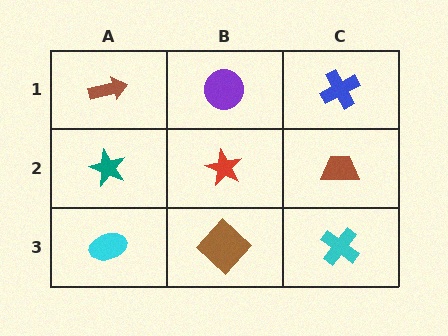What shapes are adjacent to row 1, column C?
A brown trapezoid (row 2, column C), a purple circle (row 1, column B).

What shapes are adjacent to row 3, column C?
A brown trapezoid (row 2, column C), a brown diamond (row 3, column B).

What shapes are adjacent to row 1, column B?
A red star (row 2, column B), a brown arrow (row 1, column A), a blue cross (row 1, column C).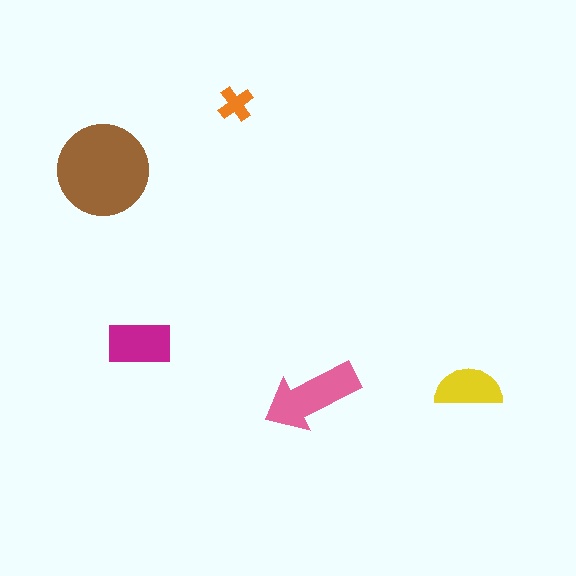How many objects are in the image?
There are 5 objects in the image.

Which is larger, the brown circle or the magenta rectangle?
The brown circle.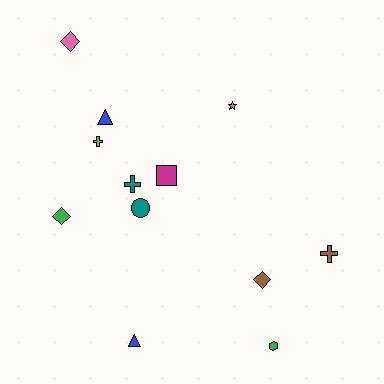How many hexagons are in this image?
There is 1 hexagon.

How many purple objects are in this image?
There are no purple objects.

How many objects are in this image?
There are 12 objects.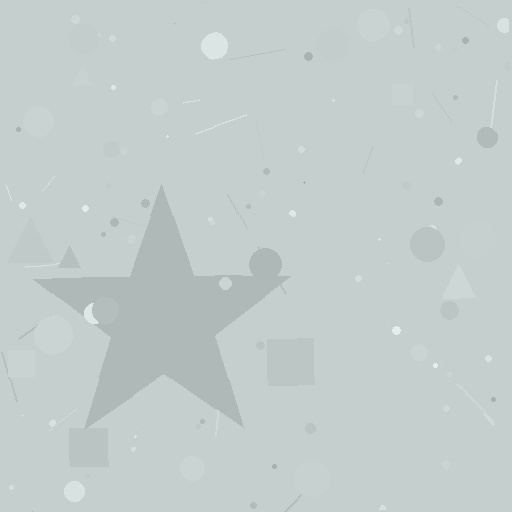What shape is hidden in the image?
A star is hidden in the image.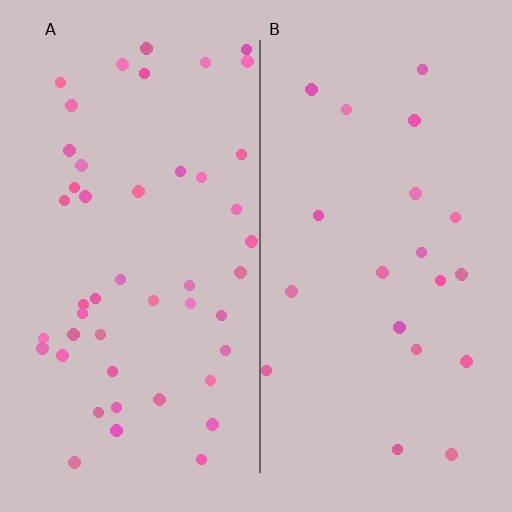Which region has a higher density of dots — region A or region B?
A (the left).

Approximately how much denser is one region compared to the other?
Approximately 2.3× — region A over region B.